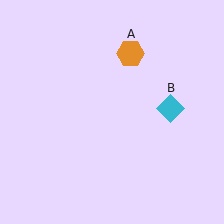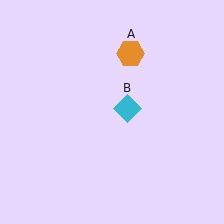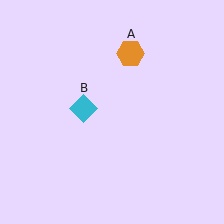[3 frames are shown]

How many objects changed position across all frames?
1 object changed position: cyan diamond (object B).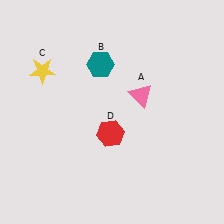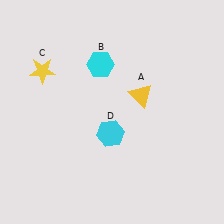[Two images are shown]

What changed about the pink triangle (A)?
In Image 1, A is pink. In Image 2, it changed to yellow.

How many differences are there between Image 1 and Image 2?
There are 3 differences between the two images.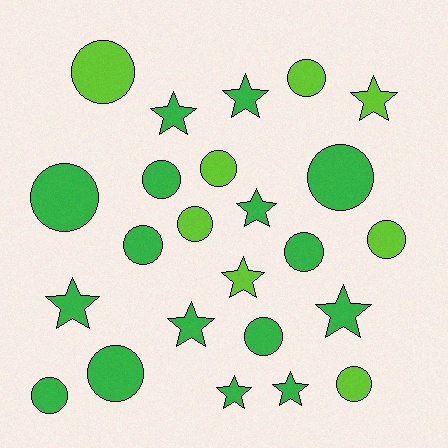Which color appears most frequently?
Green, with 16 objects.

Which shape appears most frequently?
Circle, with 14 objects.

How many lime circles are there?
There are 6 lime circles.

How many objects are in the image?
There are 24 objects.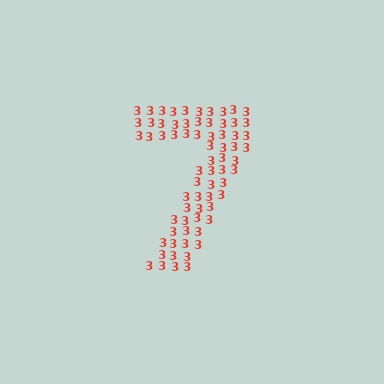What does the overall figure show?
The overall figure shows the digit 7.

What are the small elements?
The small elements are digit 3's.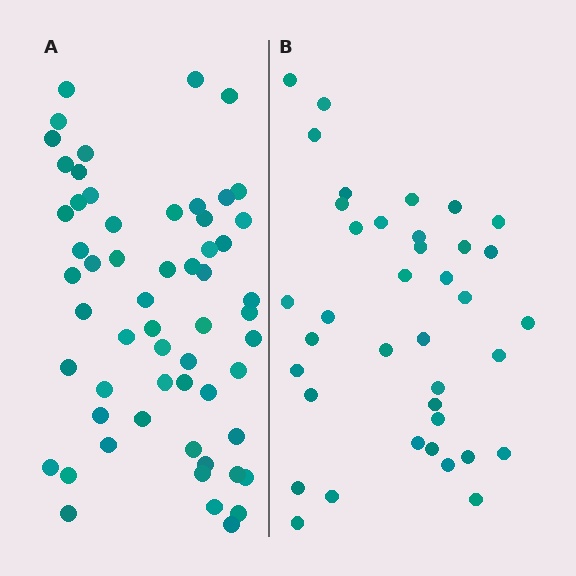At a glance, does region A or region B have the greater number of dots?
Region A (the left region) has more dots.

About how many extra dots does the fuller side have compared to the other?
Region A has approximately 20 more dots than region B.